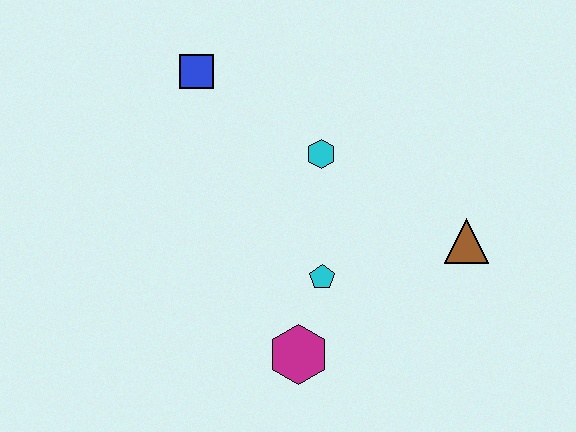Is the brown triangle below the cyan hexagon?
Yes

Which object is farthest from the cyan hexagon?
The magenta hexagon is farthest from the cyan hexagon.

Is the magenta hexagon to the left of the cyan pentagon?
Yes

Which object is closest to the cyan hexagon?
The cyan pentagon is closest to the cyan hexagon.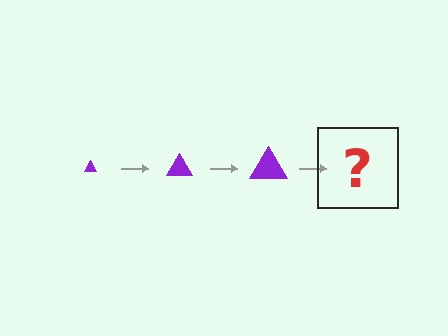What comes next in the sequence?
The next element should be a purple triangle, larger than the previous one.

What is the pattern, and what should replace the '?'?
The pattern is that the triangle gets progressively larger each step. The '?' should be a purple triangle, larger than the previous one.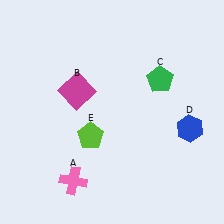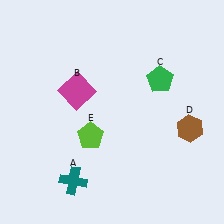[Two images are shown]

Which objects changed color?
A changed from pink to teal. D changed from blue to brown.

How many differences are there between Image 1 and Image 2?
There are 2 differences between the two images.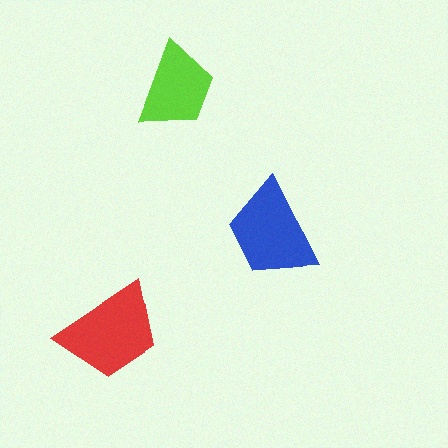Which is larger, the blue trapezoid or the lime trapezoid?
The blue one.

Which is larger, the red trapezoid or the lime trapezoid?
The red one.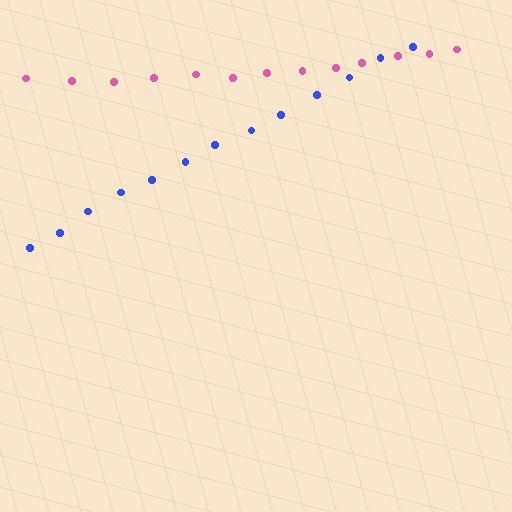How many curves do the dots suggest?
There are 2 distinct paths.